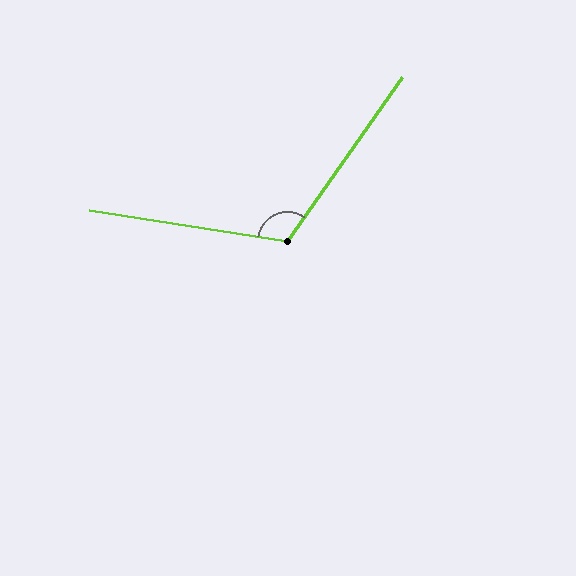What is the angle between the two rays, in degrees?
Approximately 116 degrees.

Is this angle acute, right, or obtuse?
It is obtuse.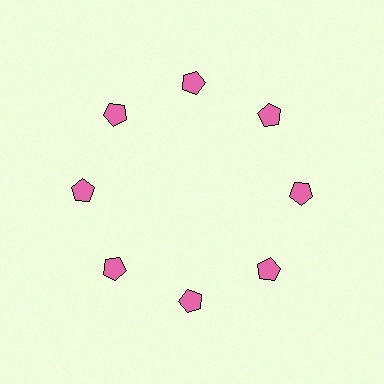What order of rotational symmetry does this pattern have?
This pattern has 8-fold rotational symmetry.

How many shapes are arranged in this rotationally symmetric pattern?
There are 8 shapes, arranged in 8 groups of 1.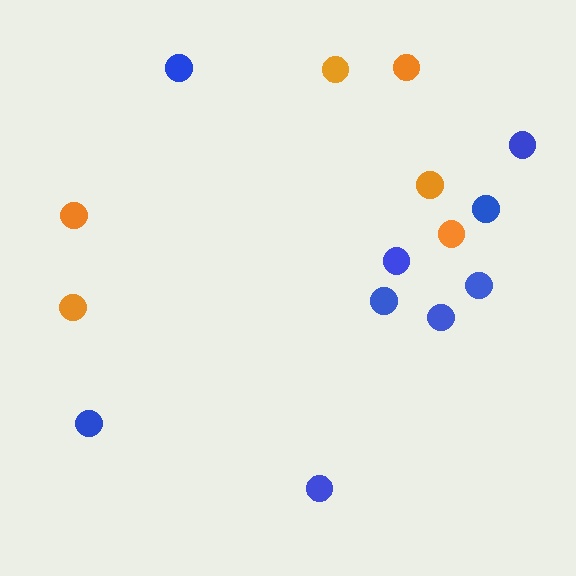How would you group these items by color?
There are 2 groups: one group of orange circles (6) and one group of blue circles (9).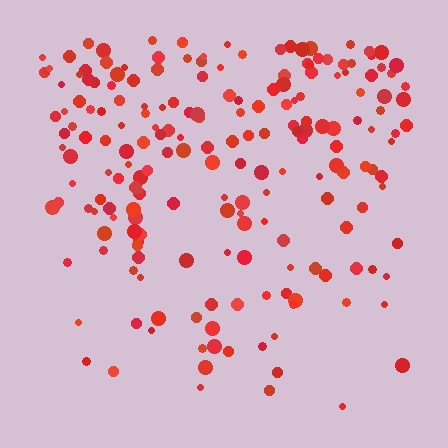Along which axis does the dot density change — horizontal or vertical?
Vertical.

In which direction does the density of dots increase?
From bottom to top, with the top side densest.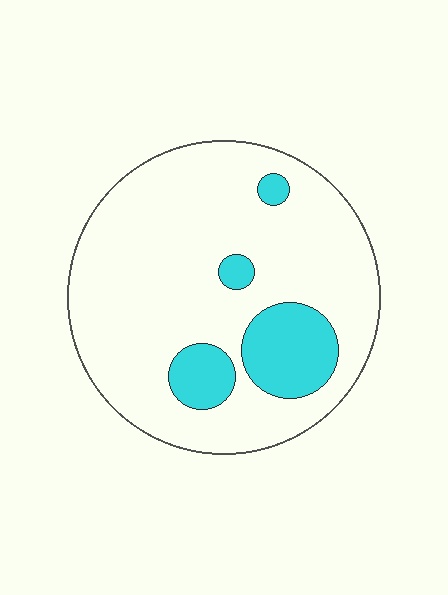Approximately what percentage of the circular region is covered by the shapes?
Approximately 15%.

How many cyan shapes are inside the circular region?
4.